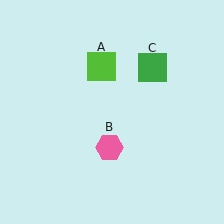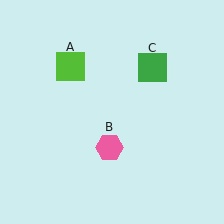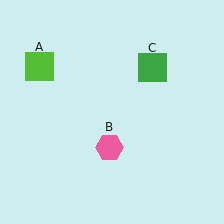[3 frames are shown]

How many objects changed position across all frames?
1 object changed position: lime square (object A).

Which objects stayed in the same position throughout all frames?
Pink hexagon (object B) and green square (object C) remained stationary.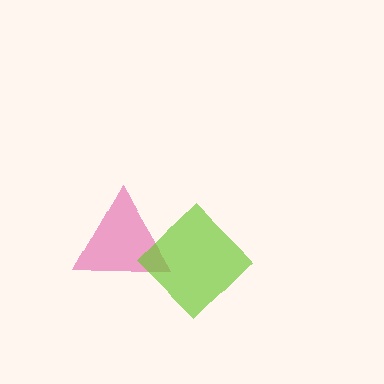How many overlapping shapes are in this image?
There are 2 overlapping shapes in the image.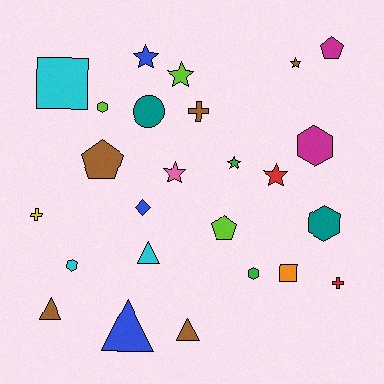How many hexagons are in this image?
There are 5 hexagons.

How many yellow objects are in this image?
There is 1 yellow object.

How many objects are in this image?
There are 25 objects.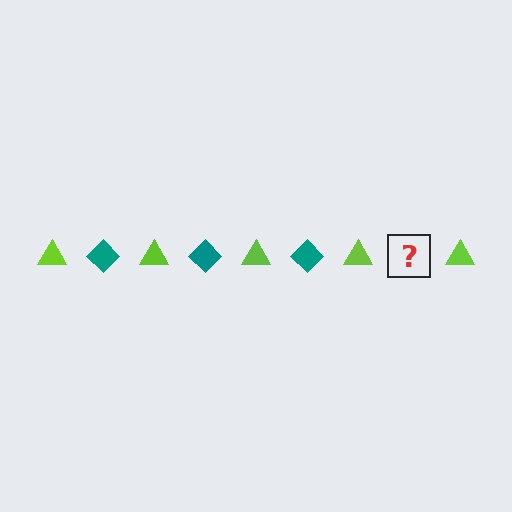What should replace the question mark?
The question mark should be replaced with a teal diamond.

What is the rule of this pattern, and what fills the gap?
The rule is that the pattern alternates between lime triangle and teal diamond. The gap should be filled with a teal diamond.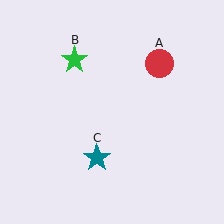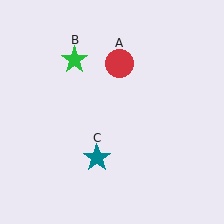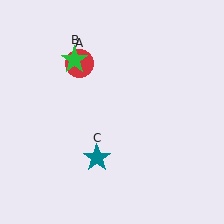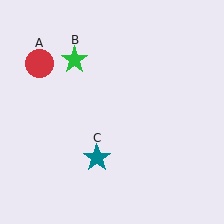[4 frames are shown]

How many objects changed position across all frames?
1 object changed position: red circle (object A).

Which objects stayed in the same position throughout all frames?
Green star (object B) and teal star (object C) remained stationary.